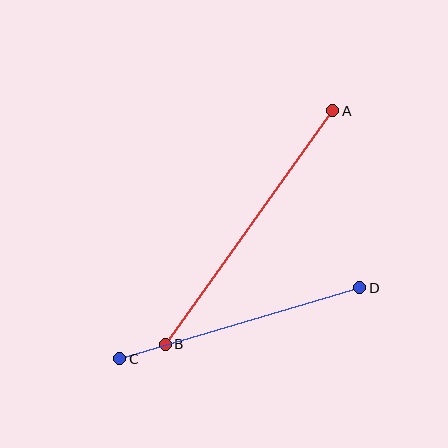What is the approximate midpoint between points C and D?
The midpoint is at approximately (240, 323) pixels.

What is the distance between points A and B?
The distance is approximately 287 pixels.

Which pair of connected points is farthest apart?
Points A and B are farthest apart.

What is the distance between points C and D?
The distance is approximately 250 pixels.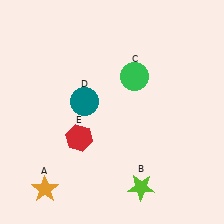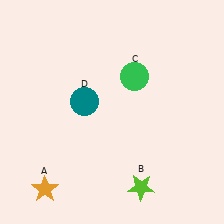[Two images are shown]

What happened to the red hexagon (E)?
The red hexagon (E) was removed in Image 2. It was in the bottom-left area of Image 1.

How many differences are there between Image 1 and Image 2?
There is 1 difference between the two images.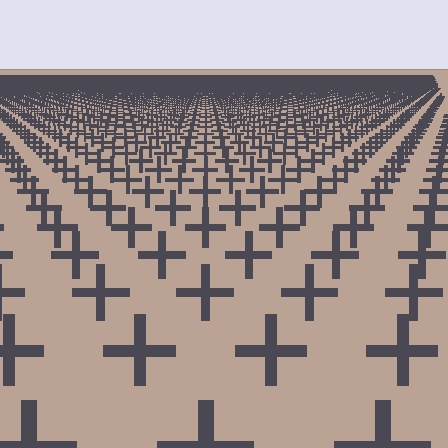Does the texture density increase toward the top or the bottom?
Density increases toward the top.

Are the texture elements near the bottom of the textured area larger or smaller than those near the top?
Larger. Near the bottom, elements are closer to the viewer and appear at a bigger on-screen size.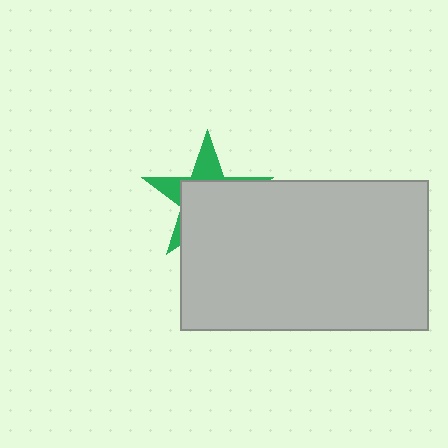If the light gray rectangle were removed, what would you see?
You would see the complete green star.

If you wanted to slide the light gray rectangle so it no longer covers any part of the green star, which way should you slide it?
Slide it down — that is the most direct way to separate the two shapes.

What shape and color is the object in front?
The object in front is a light gray rectangle.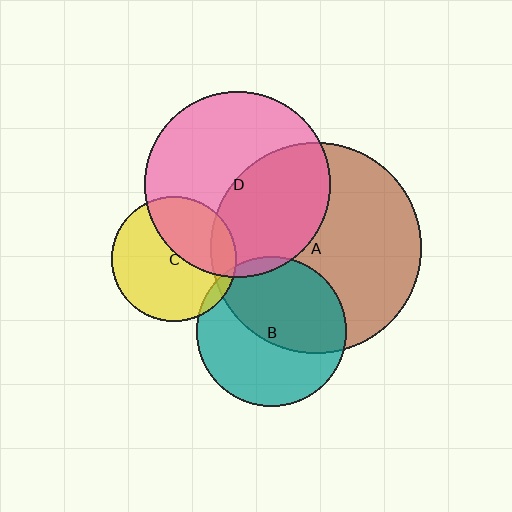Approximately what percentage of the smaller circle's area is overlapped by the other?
Approximately 5%.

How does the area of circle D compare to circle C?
Approximately 2.2 times.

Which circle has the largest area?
Circle A (brown).